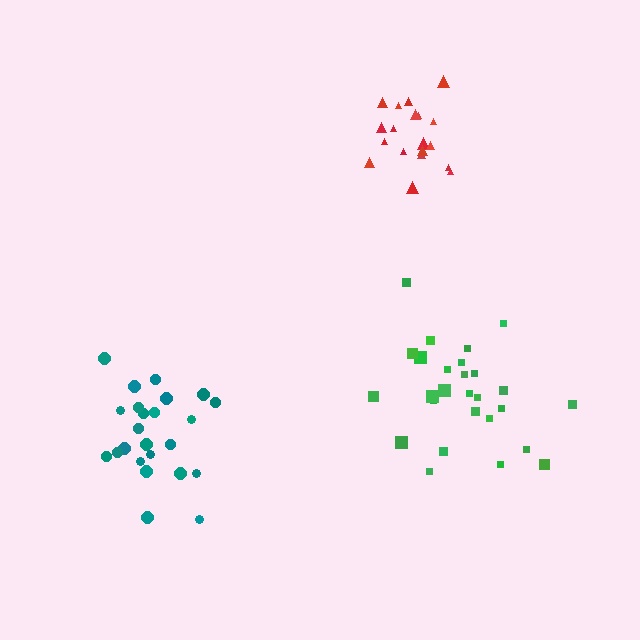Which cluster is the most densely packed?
Red.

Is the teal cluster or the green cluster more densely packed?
Teal.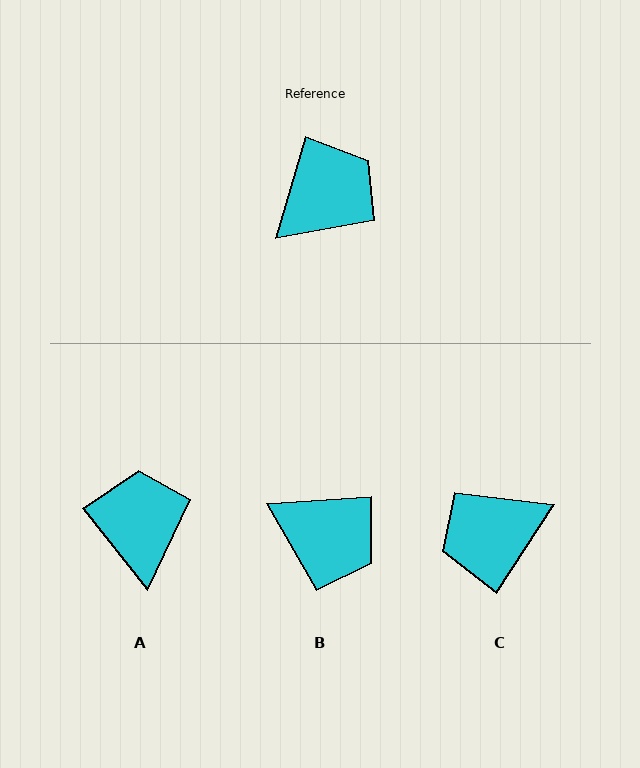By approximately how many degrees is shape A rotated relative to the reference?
Approximately 55 degrees counter-clockwise.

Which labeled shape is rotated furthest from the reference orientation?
C, about 163 degrees away.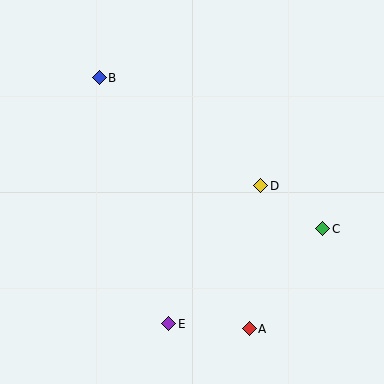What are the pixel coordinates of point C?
Point C is at (323, 229).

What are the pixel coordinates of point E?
Point E is at (169, 324).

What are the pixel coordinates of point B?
Point B is at (99, 78).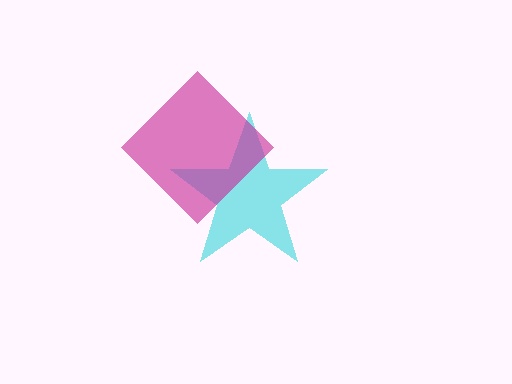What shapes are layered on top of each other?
The layered shapes are: a cyan star, a magenta diamond.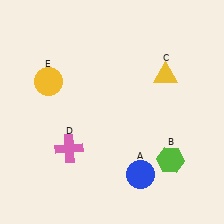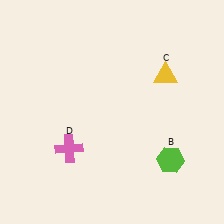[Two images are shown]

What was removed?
The yellow circle (E), the blue circle (A) were removed in Image 2.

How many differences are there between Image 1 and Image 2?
There are 2 differences between the two images.